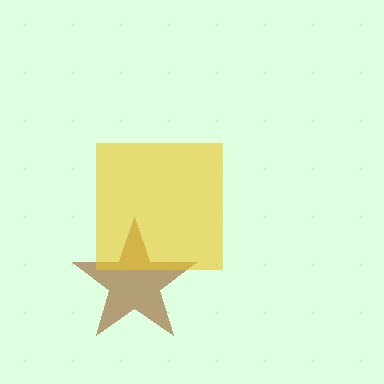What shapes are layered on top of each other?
The layered shapes are: a brown star, a yellow square.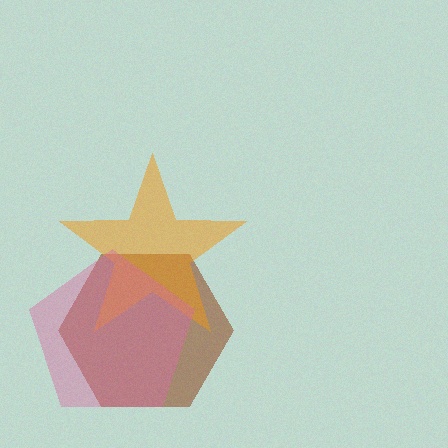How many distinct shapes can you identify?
There are 3 distinct shapes: a brown hexagon, an orange star, a pink pentagon.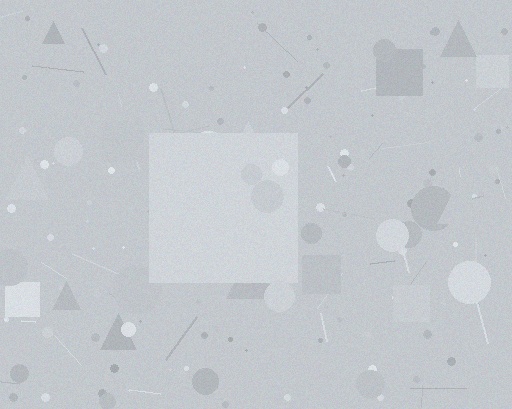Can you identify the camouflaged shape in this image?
The camouflaged shape is a square.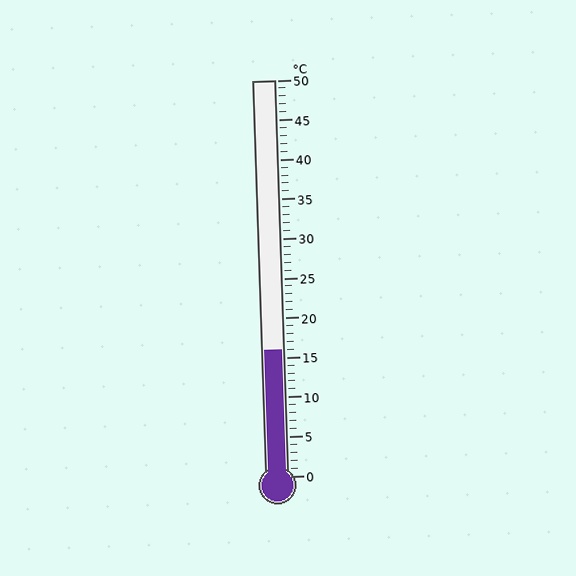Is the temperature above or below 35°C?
The temperature is below 35°C.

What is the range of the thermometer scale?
The thermometer scale ranges from 0°C to 50°C.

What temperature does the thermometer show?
The thermometer shows approximately 16°C.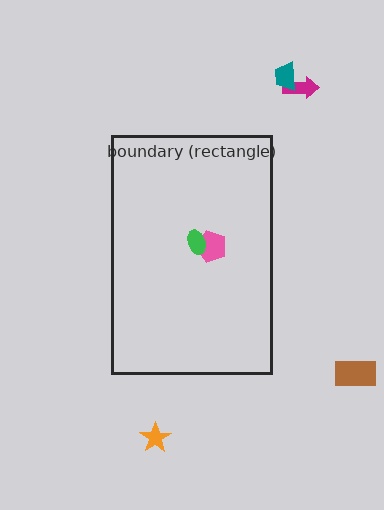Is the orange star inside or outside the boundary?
Outside.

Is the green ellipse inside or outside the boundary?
Inside.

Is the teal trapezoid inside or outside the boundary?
Outside.